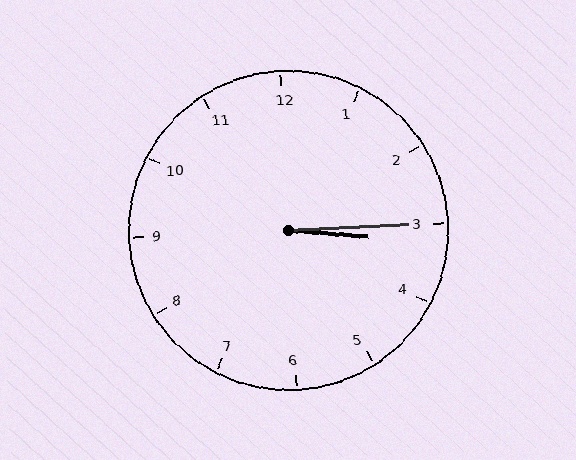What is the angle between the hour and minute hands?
Approximately 8 degrees.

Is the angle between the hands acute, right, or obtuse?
It is acute.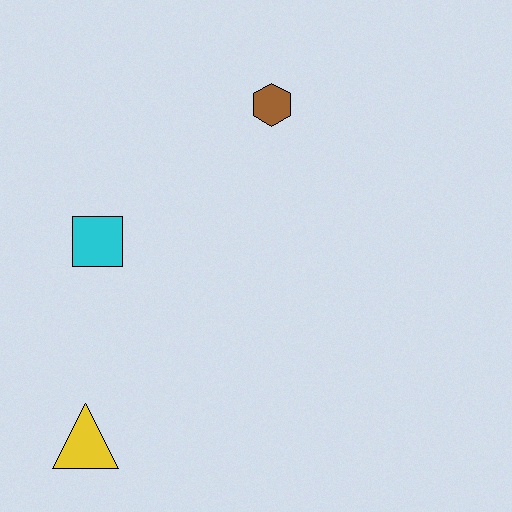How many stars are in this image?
There are no stars.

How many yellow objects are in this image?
There is 1 yellow object.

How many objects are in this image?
There are 3 objects.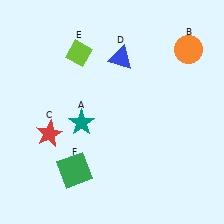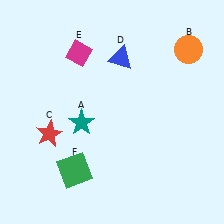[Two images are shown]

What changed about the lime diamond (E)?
In Image 1, E is lime. In Image 2, it changed to magenta.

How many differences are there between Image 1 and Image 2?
There is 1 difference between the two images.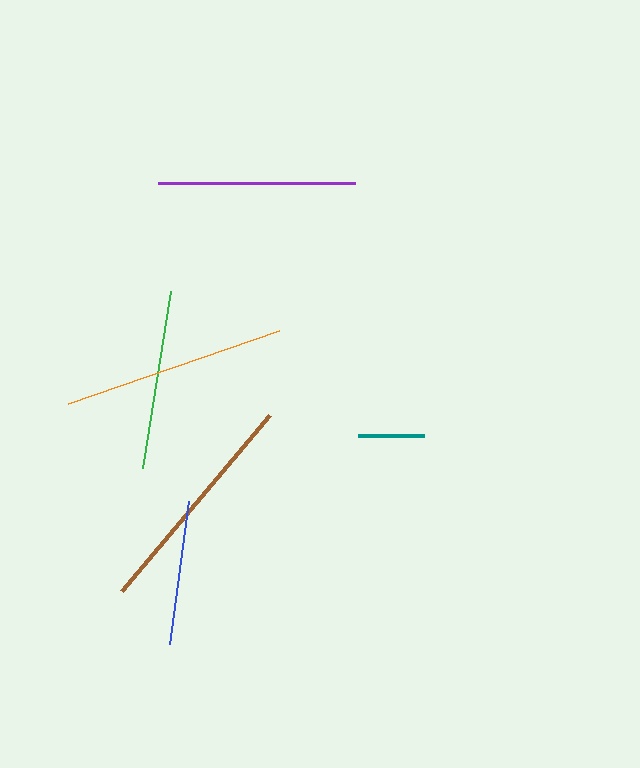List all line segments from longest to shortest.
From longest to shortest: brown, orange, purple, green, blue, teal.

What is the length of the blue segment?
The blue segment is approximately 145 pixels long.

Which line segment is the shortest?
The teal line is the shortest at approximately 67 pixels.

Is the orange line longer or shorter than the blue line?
The orange line is longer than the blue line.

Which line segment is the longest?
The brown line is the longest at approximately 230 pixels.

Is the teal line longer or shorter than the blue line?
The blue line is longer than the teal line.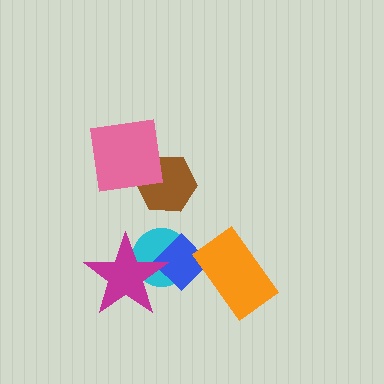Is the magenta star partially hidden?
No, no other shape covers it.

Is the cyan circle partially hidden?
Yes, it is partially covered by another shape.